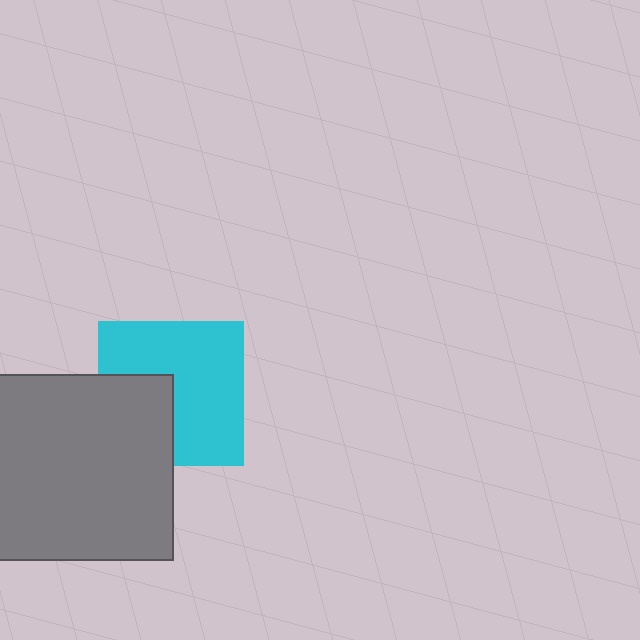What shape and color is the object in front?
The object in front is a gray square.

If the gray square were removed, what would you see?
You would see the complete cyan square.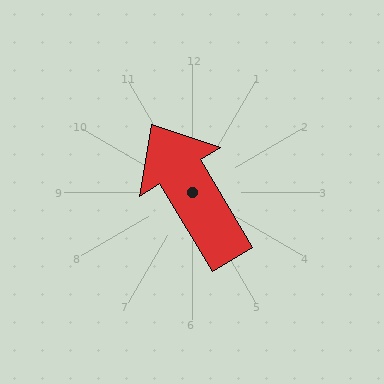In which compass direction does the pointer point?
Northwest.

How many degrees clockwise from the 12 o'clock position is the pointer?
Approximately 329 degrees.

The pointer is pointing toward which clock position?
Roughly 11 o'clock.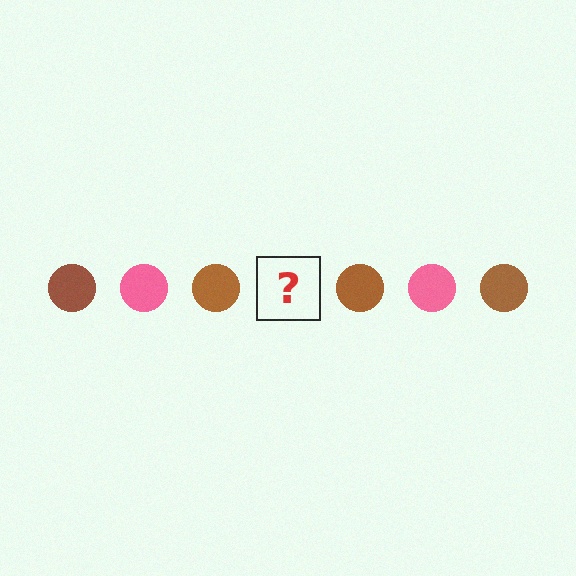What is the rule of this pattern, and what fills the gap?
The rule is that the pattern cycles through brown, pink circles. The gap should be filled with a pink circle.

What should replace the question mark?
The question mark should be replaced with a pink circle.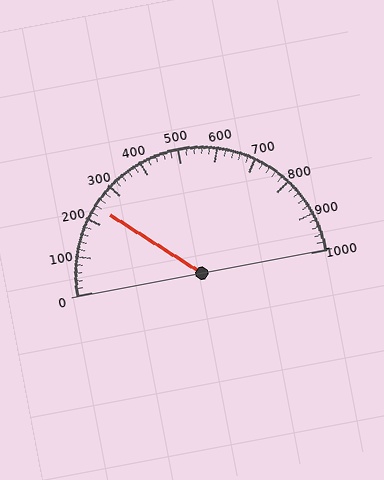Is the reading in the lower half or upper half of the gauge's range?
The reading is in the lower half of the range (0 to 1000).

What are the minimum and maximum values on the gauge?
The gauge ranges from 0 to 1000.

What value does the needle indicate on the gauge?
The needle indicates approximately 240.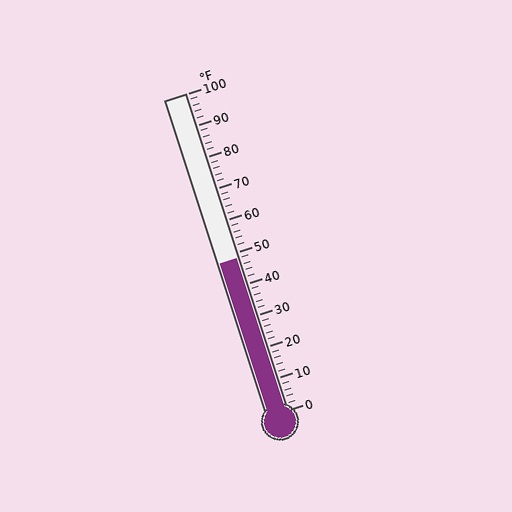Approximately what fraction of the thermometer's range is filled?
The thermometer is filled to approximately 50% of its range.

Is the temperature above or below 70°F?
The temperature is below 70°F.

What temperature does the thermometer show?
The thermometer shows approximately 48°F.